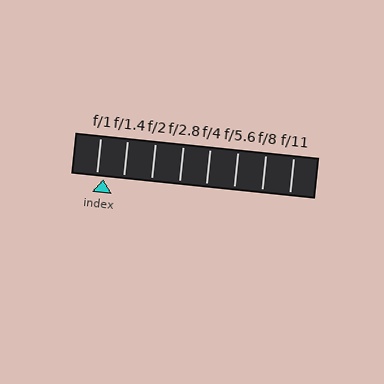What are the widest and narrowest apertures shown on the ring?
The widest aperture shown is f/1 and the narrowest is f/11.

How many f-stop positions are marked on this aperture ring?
There are 8 f-stop positions marked.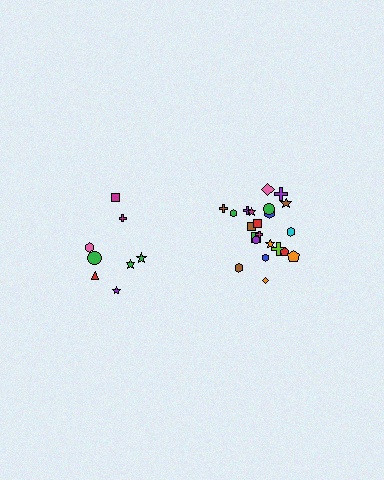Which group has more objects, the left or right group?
The right group.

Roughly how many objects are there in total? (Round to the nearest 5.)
Roughly 30 objects in total.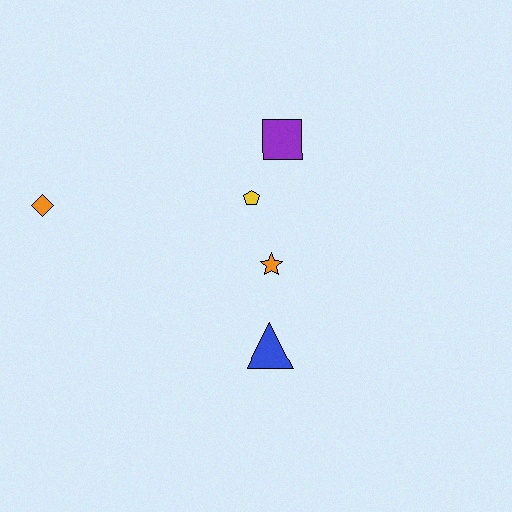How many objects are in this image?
There are 5 objects.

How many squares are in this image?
There is 1 square.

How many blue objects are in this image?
There is 1 blue object.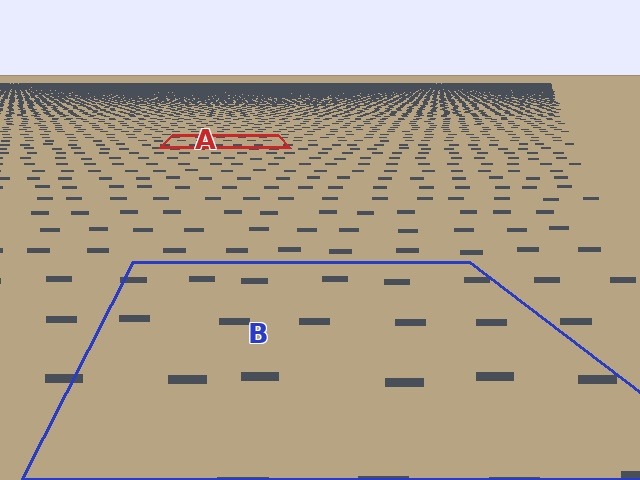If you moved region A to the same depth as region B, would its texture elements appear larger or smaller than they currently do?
They would appear larger. At a closer depth, the same texture elements are projected at a bigger on-screen size.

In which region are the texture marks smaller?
The texture marks are smaller in region A, because it is farther away.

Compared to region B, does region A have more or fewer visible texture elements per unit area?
Region A has more texture elements per unit area — they are packed more densely because it is farther away.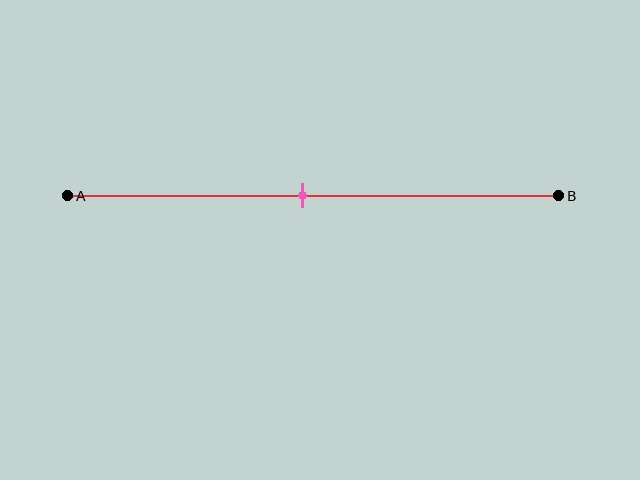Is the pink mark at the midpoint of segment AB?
Yes, the mark is approximately at the midpoint.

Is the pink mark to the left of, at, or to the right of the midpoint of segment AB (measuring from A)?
The pink mark is approximately at the midpoint of segment AB.